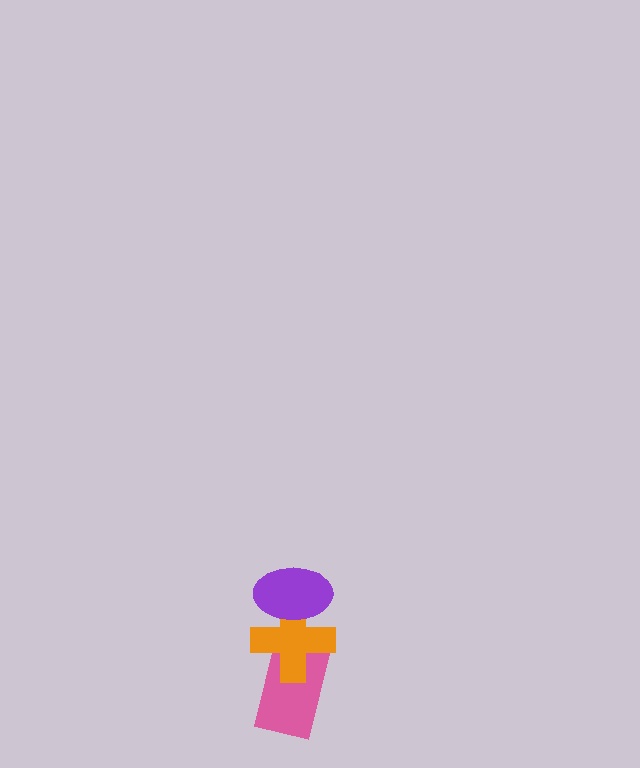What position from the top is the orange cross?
The orange cross is 2nd from the top.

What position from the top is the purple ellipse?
The purple ellipse is 1st from the top.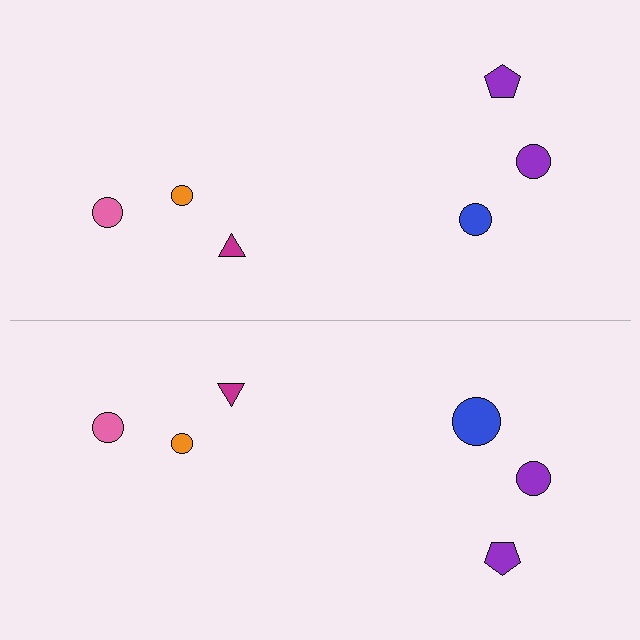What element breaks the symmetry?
The blue circle on the bottom side has a different size than its mirror counterpart.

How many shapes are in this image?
There are 12 shapes in this image.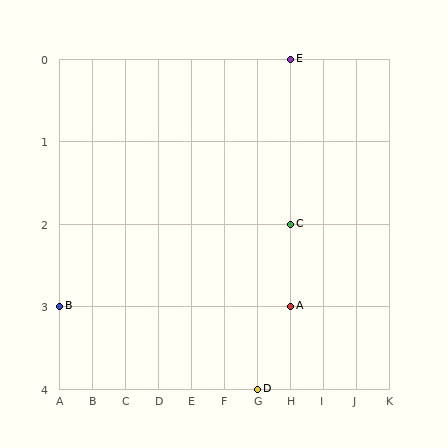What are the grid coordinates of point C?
Point C is at grid coordinates (H, 2).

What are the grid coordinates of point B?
Point B is at grid coordinates (A, 3).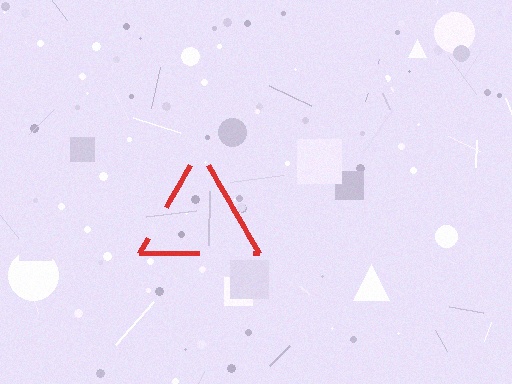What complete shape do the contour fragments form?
The contour fragments form a triangle.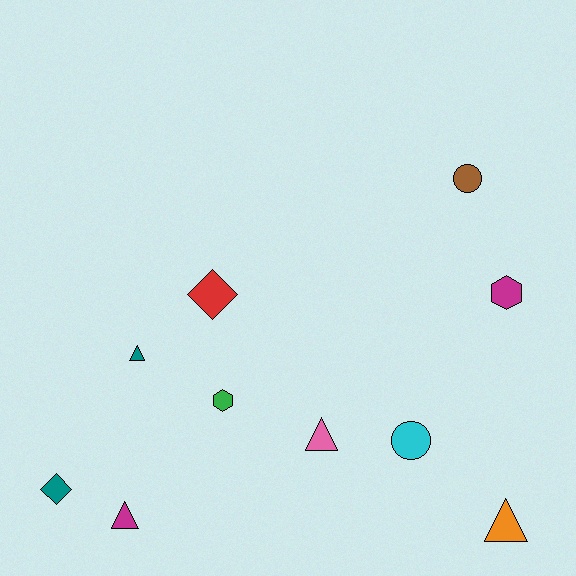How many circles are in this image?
There are 2 circles.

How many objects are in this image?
There are 10 objects.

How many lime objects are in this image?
There are no lime objects.